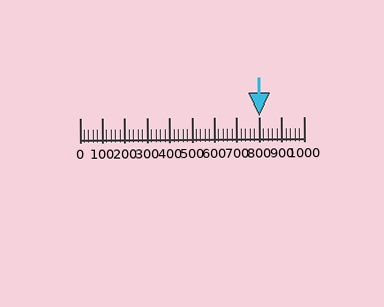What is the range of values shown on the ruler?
The ruler shows values from 0 to 1000.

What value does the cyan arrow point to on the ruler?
The cyan arrow points to approximately 800.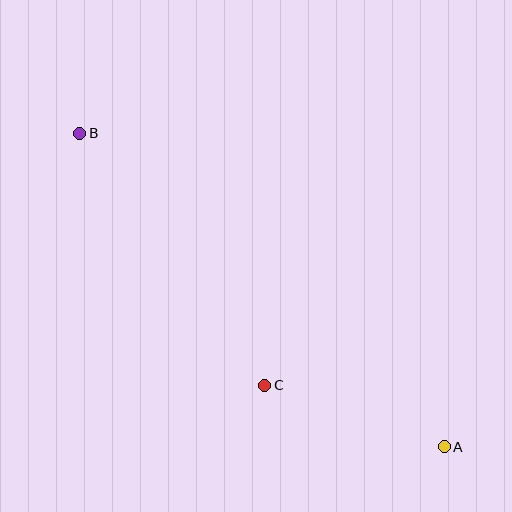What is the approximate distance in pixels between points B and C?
The distance between B and C is approximately 313 pixels.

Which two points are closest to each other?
Points A and C are closest to each other.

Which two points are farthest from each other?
Points A and B are farthest from each other.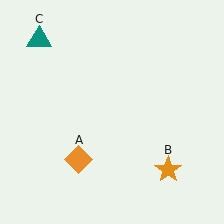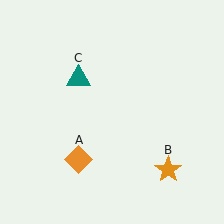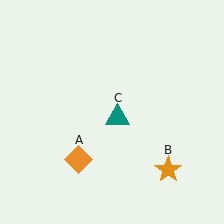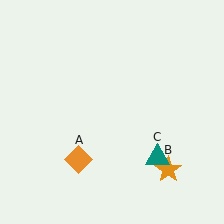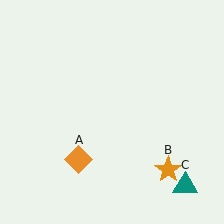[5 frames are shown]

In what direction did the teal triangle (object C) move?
The teal triangle (object C) moved down and to the right.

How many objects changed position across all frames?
1 object changed position: teal triangle (object C).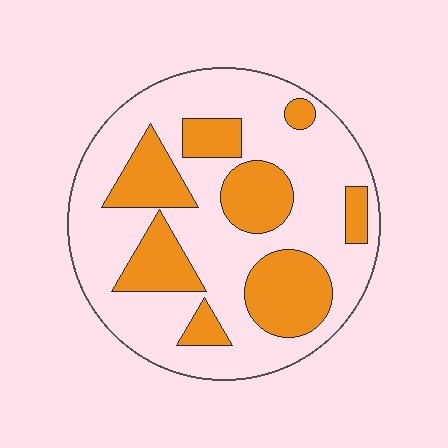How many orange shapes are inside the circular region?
8.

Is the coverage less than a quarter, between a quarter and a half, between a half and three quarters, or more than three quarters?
Between a quarter and a half.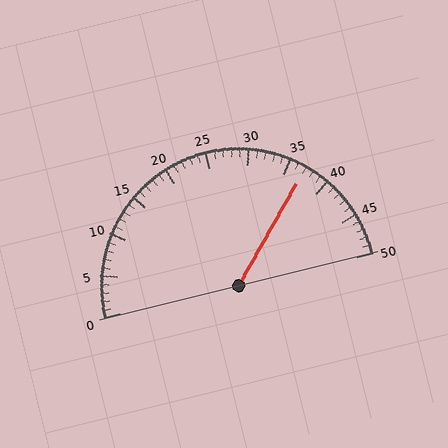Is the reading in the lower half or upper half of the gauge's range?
The reading is in the upper half of the range (0 to 50).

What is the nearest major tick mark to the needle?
The nearest major tick mark is 35.